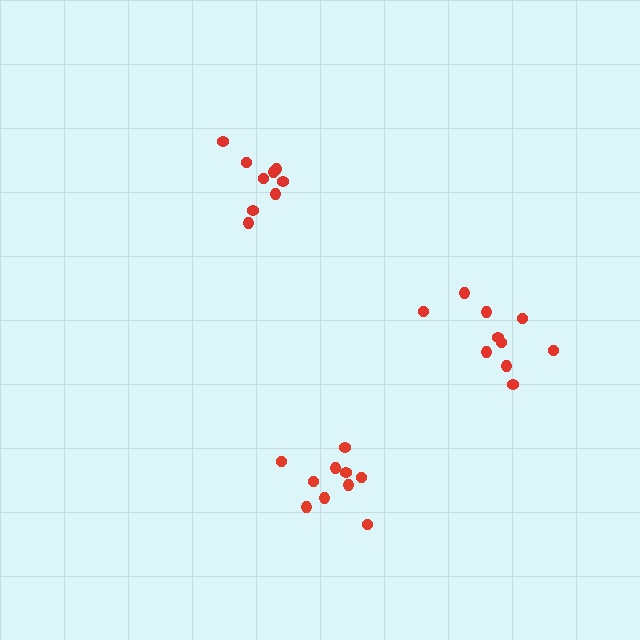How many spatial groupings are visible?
There are 3 spatial groupings.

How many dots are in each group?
Group 1: 10 dots, Group 2: 9 dots, Group 3: 10 dots (29 total).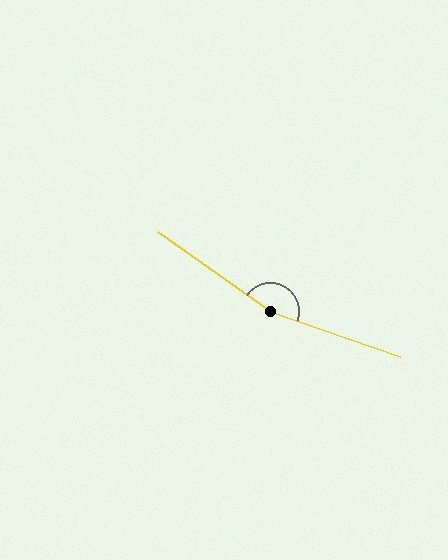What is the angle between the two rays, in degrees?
Approximately 164 degrees.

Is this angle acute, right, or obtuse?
It is obtuse.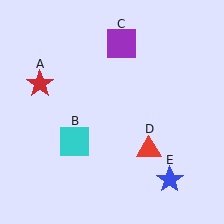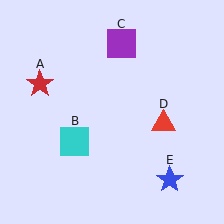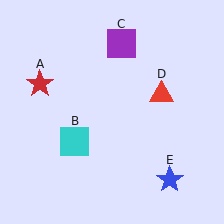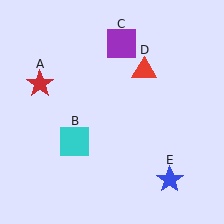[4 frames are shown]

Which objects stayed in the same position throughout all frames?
Red star (object A) and cyan square (object B) and purple square (object C) and blue star (object E) remained stationary.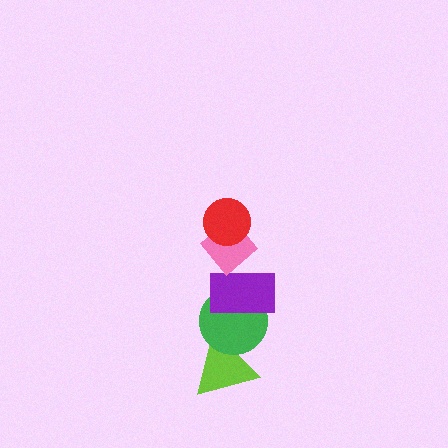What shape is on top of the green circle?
The purple rectangle is on top of the green circle.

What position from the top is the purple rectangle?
The purple rectangle is 3rd from the top.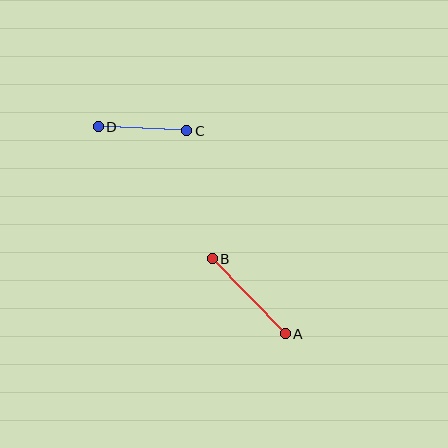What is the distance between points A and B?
The distance is approximately 105 pixels.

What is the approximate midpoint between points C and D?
The midpoint is at approximately (142, 129) pixels.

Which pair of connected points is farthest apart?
Points A and B are farthest apart.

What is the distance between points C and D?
The distance is approximately 89 pixels.